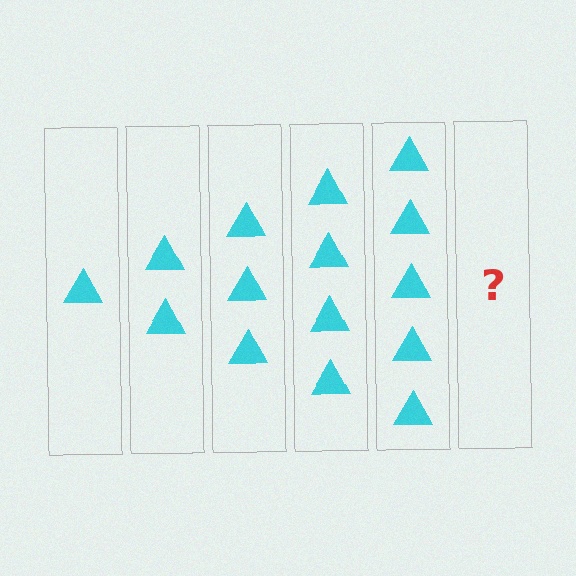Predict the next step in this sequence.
The next step is 6 triangles.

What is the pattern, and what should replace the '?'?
The pattern is that each step adds one more triangle. The '?' should be 6 triangles.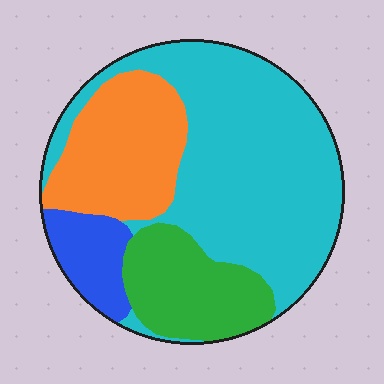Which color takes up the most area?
Cyan, at roughly 50%.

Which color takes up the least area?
Blue, at roughly 10%.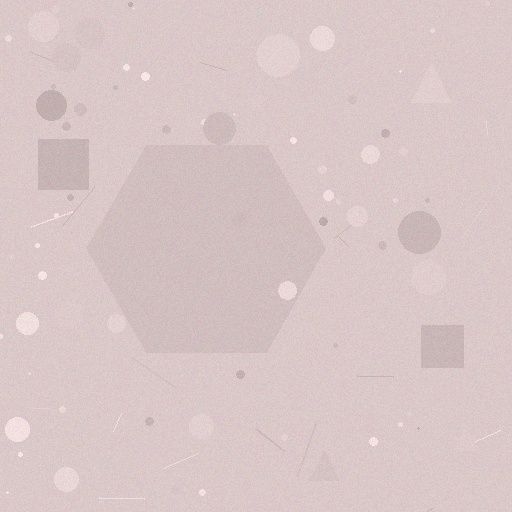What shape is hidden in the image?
A hexagon is hidden in the image.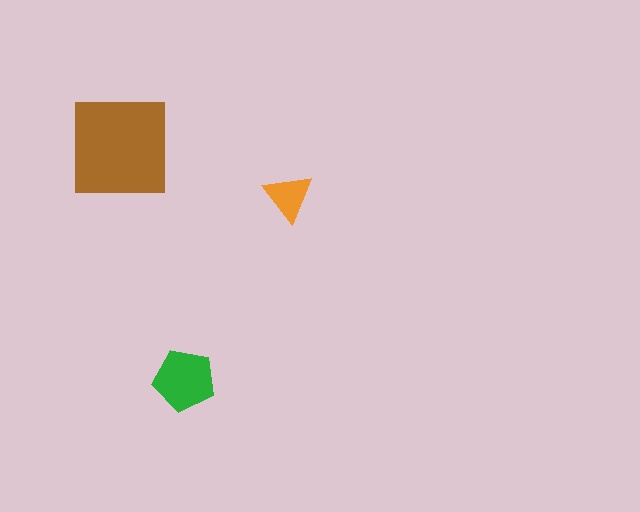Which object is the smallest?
The orange triangle.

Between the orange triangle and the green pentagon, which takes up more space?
The green pentagon.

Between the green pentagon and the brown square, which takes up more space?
The brown square.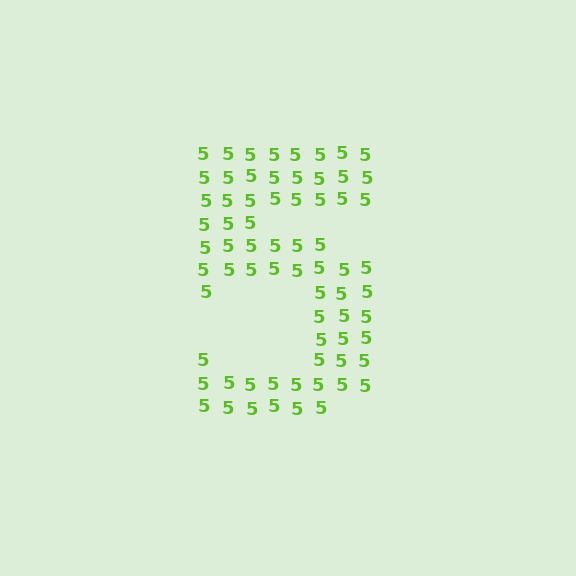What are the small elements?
The small elements are digit 5's.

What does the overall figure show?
The overall figure shows the digit 5.